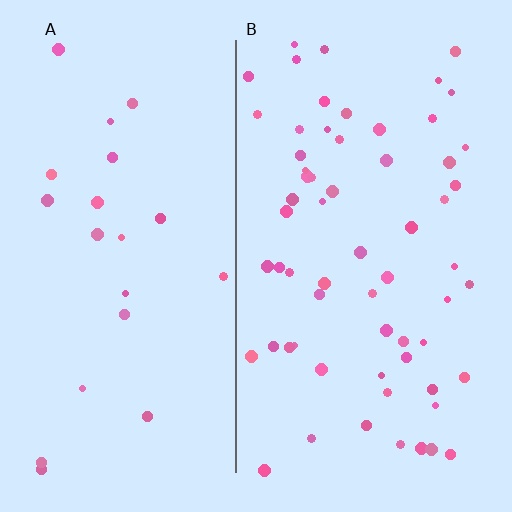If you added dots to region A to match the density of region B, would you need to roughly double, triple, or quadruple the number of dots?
Approximately triple.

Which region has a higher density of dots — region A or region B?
B (the right).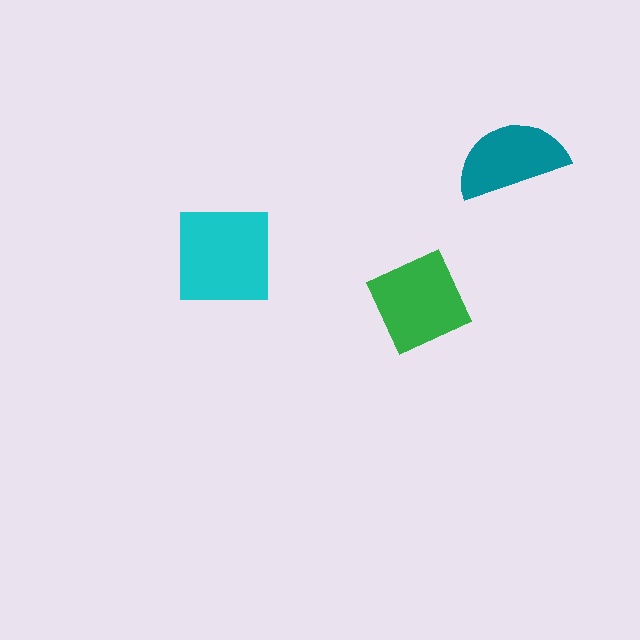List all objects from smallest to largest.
The teal semicircle, the green diamond, the cyan square.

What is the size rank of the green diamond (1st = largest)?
2nd.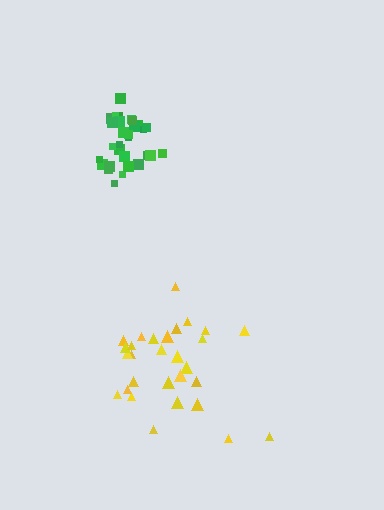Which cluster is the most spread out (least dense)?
Yellow.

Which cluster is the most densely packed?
Green.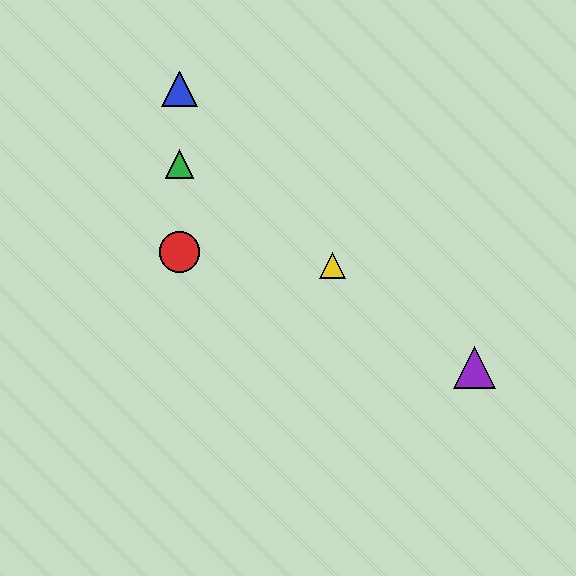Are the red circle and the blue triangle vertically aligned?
Yes, both are at x≈179.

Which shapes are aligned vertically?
The red circle, the blue triangle, the green triangle are aligned vertically.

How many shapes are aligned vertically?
3 shapes (the red circle, the blue triangle, the green triangle) are aligned vertically.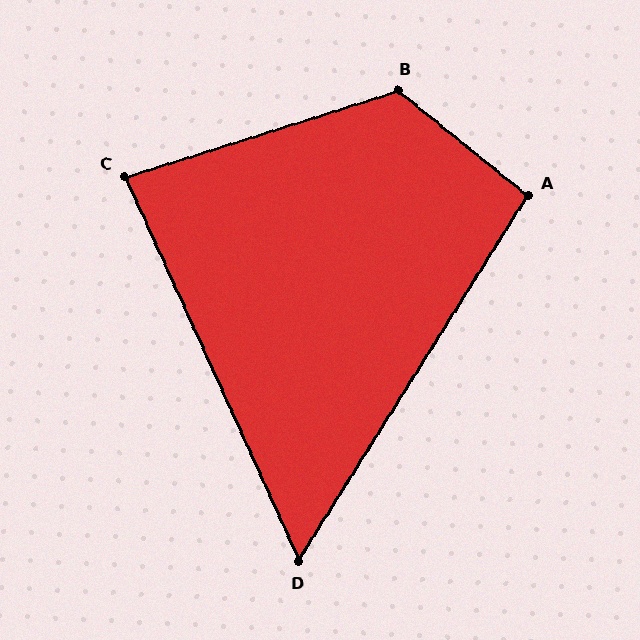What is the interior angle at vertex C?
Approximately 83 degrees (acute).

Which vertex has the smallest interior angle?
D, at approximately 57 degrees.